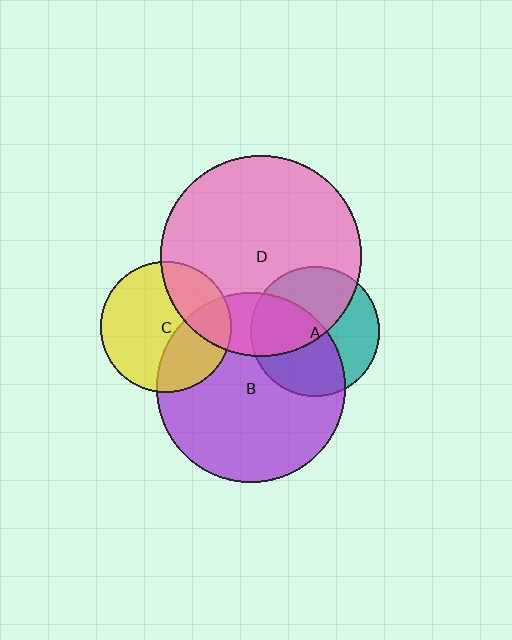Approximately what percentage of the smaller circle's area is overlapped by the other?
Approximately 25%.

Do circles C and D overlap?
Yes.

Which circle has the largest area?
Circle D (pink).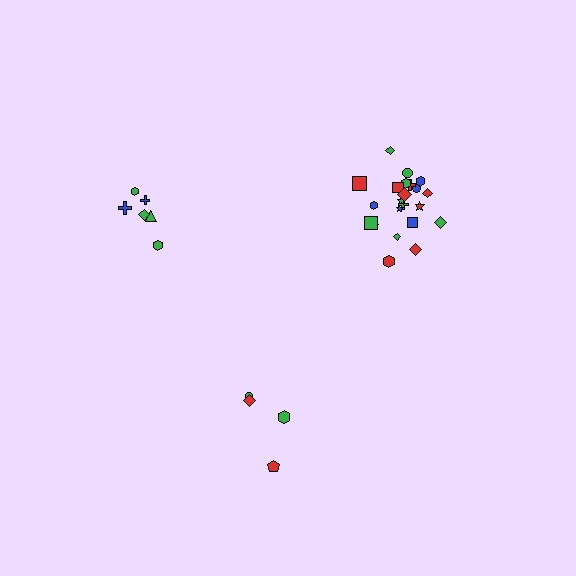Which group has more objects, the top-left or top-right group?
The top-right group.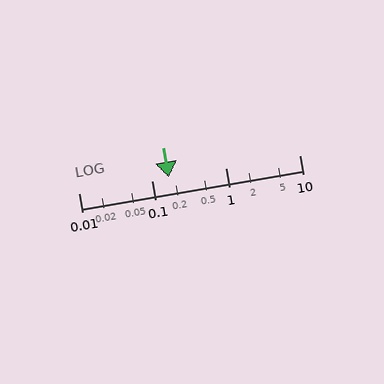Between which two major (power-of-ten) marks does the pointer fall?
The pointer is between 0.1 and 1.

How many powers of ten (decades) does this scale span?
The scale spans 3 decades, from 0.01 to 10.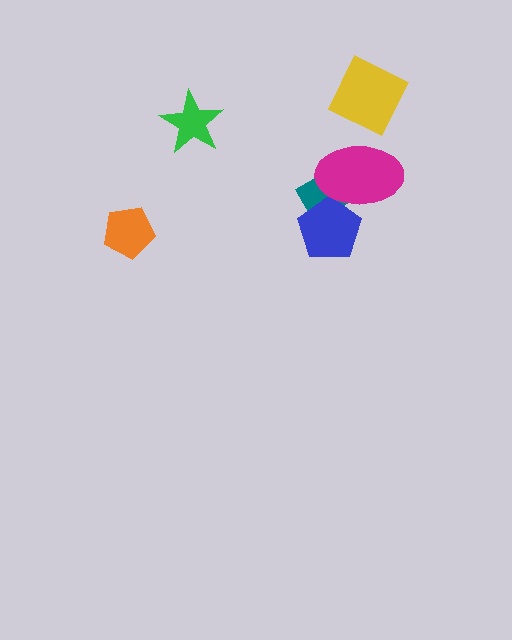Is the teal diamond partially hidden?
Yes, it is partially covered by another shape.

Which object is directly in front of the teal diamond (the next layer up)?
The blue pentagon is directly in front of the teal diamond.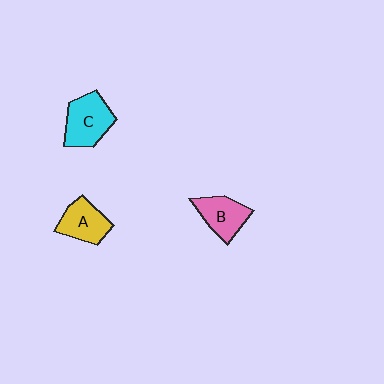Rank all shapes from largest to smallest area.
From largest to smallest: C (cyan), A (yellow), B (pink).